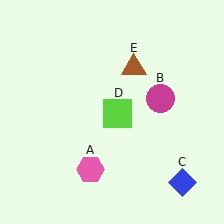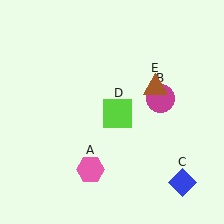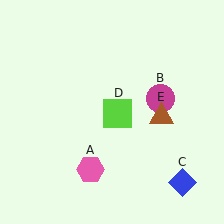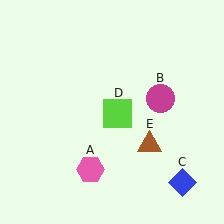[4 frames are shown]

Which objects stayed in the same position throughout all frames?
Pink hexagon (object A) and magenta circle (object B) and blue diamond (object C) and lime square (object D) remained stationary.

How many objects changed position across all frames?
1 object changed position: brown triangle (object E).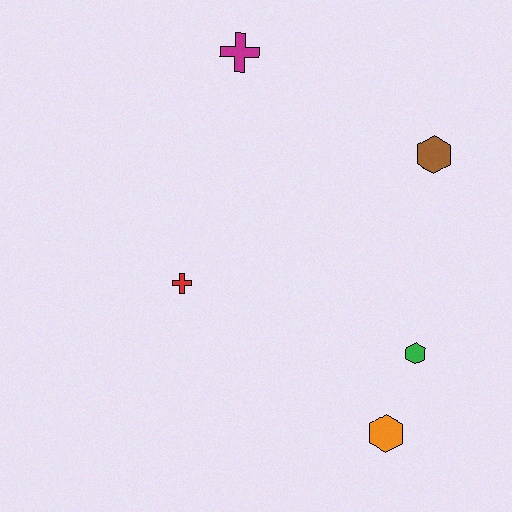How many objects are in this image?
There are 5 objects.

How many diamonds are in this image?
There are no diamonds.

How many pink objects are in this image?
There are no pink objects.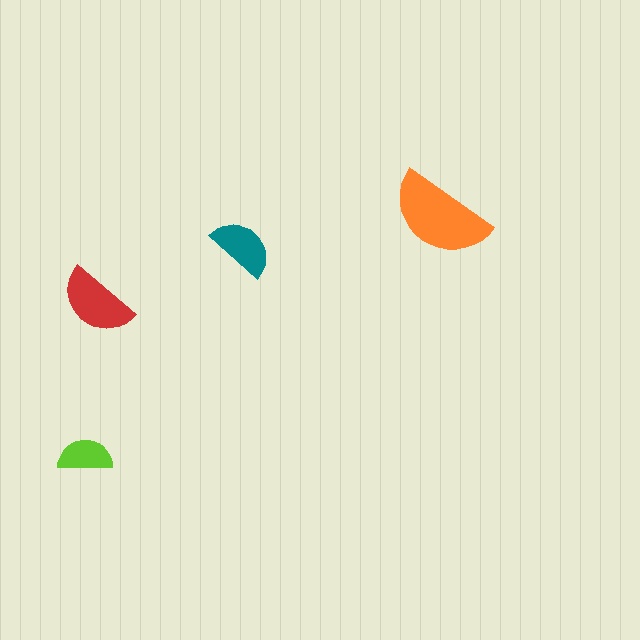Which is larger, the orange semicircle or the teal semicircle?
The orange one.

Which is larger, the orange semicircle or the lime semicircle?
The orange one.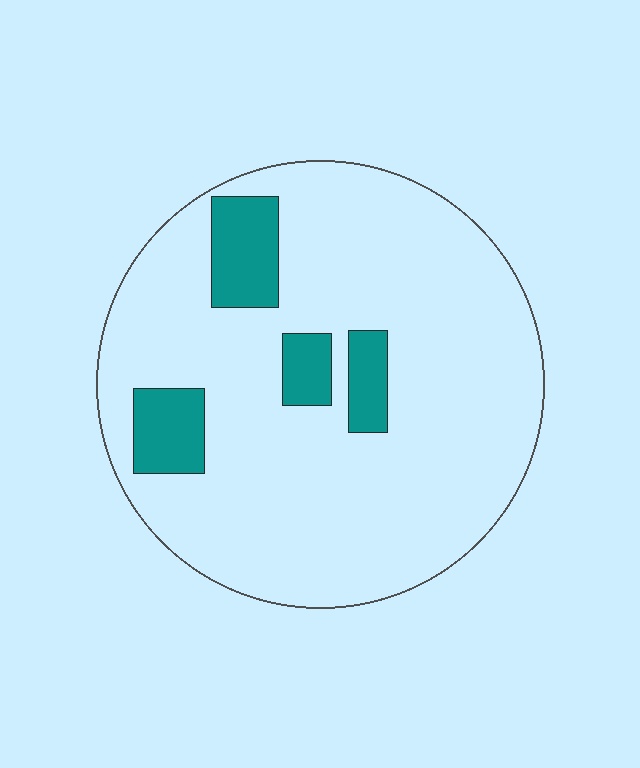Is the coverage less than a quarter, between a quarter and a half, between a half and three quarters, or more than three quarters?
Less than a quarter.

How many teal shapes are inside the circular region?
4.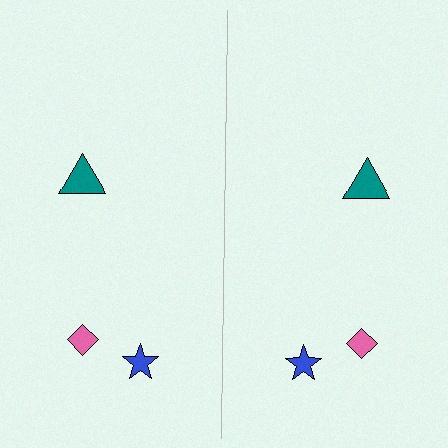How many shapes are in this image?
There are 6 shapes in this image.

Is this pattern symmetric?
Yes, this pattern has bilateral (reflection) symmetry.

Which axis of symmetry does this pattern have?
The pattern has a vertical axis of symmetry running through the center of the image.